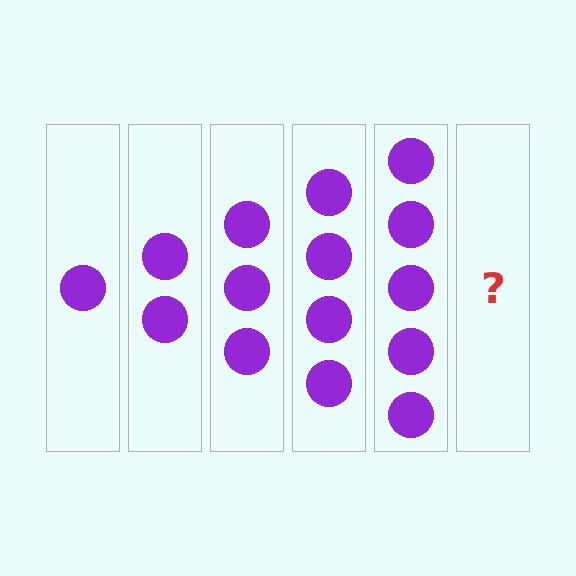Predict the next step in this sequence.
The next step is 6 circles.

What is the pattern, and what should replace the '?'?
The pattern is that each step adds one more circle. The '?' should be 6 circles.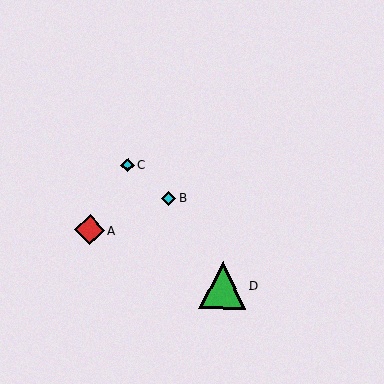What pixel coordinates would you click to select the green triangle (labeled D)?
Click at (223, 286) to select the green triangle D.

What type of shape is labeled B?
Shape B is a cyan diamond.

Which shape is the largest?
The green triangle (labeled D) is the largest.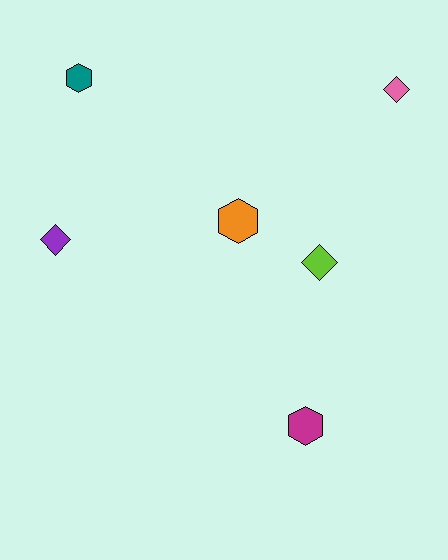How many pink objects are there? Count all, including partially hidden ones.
There is 1 pink object.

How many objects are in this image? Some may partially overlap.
There are 6 objects.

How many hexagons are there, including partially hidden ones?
There are 3 hexagons.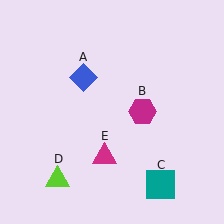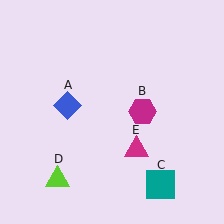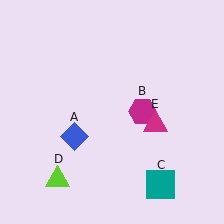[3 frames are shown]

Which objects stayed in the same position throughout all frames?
Magenta hexagon (object B) and teal square (object C) and lime triangle (object D) remained stationary.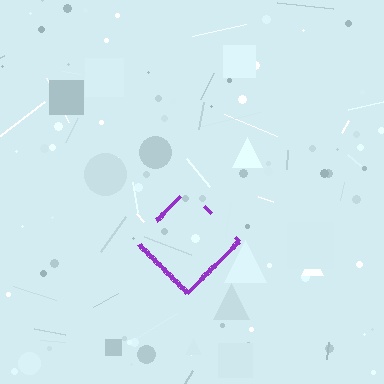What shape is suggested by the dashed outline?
The dashed outline suggests a diamond.